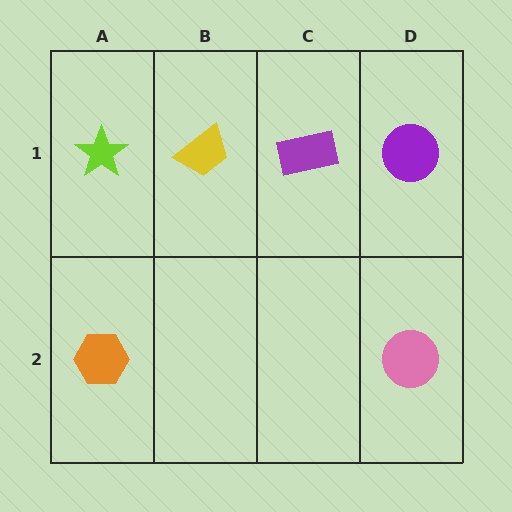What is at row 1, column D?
A purple circle.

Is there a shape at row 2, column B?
No, that cell is empty.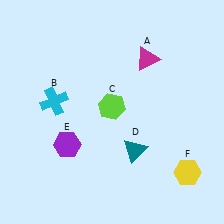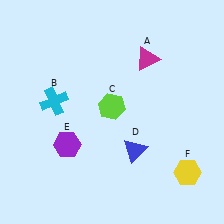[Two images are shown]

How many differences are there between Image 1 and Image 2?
There is 1 difference between the two images.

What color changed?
The triangle (D) changed from teal in Image 1 to blue in Image 2.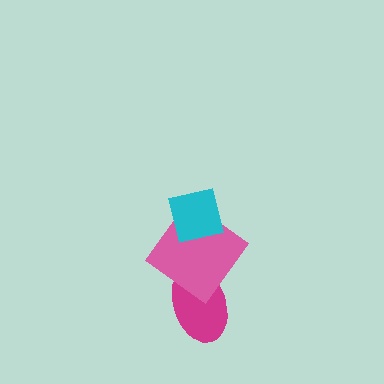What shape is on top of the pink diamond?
The cyan square is on top of the pink diamond.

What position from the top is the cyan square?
The cyan square is 1st from the top.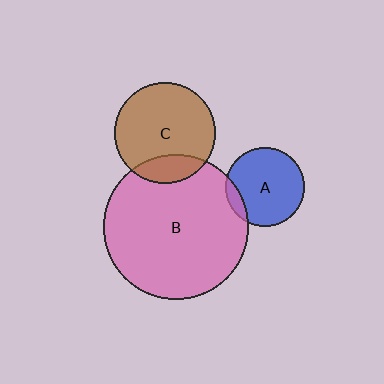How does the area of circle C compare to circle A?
Approximately 1.6 times.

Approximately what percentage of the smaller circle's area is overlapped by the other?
Approximately 20%.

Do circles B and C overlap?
Yes.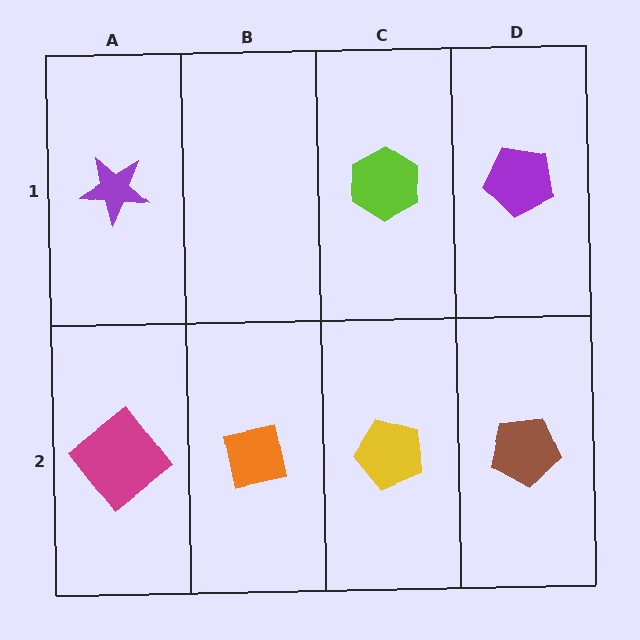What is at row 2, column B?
An orange square.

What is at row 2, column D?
A brown pentagon.